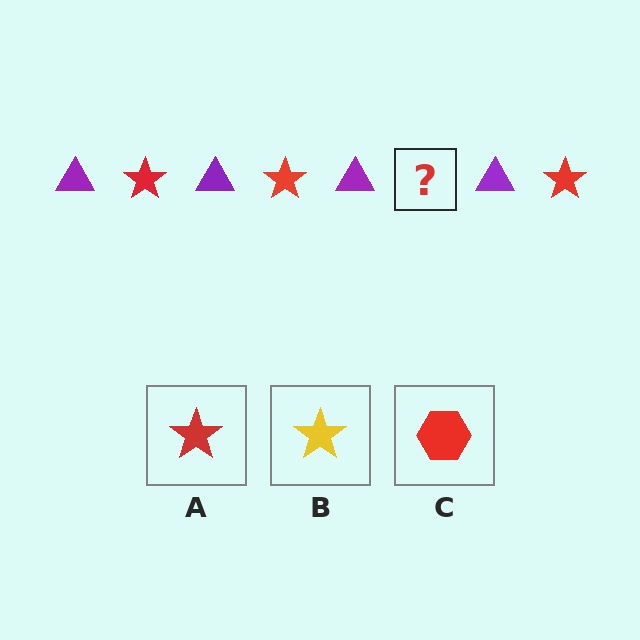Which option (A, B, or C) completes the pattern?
A.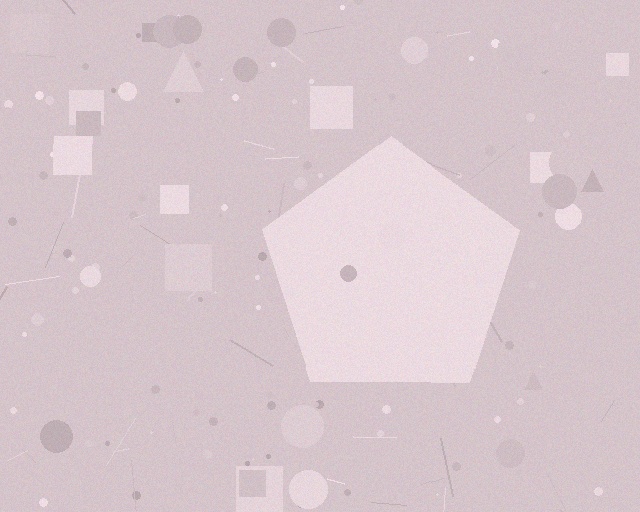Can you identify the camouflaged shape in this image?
The camouflaged shape is a pentagon.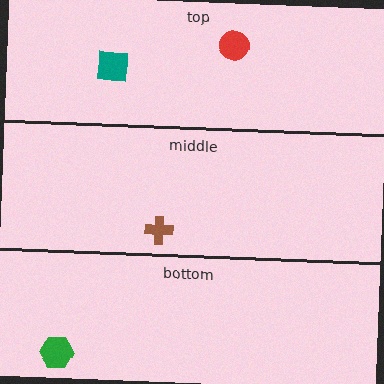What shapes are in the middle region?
The brown cross.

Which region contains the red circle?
The top region.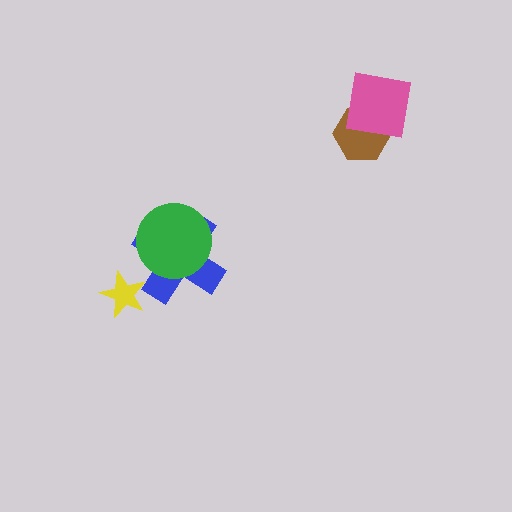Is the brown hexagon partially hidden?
Yes, it is partially covered by another shape.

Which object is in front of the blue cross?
The green circle is in front of the blue cross.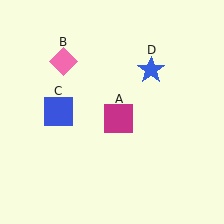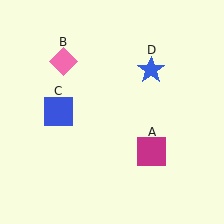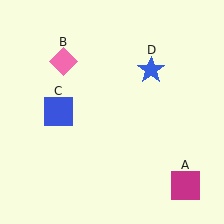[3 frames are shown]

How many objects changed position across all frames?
1 object changed position: magenta square (object A).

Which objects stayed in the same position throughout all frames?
Pink diamond (object B) and blue square (object C) and blue star (object D) remained stationary.